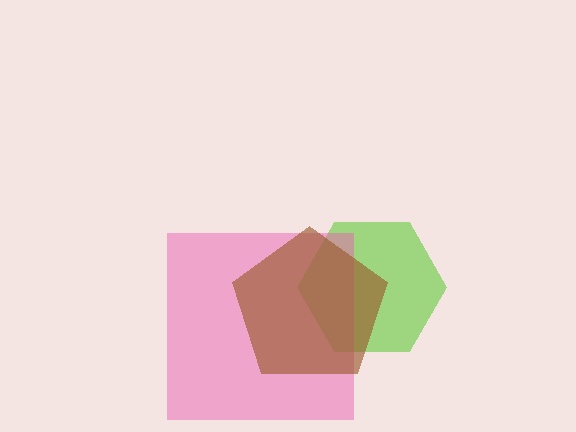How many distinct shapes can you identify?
There are 3 distinct shapes: a lime hexagon, a pink square, a brown pentagon.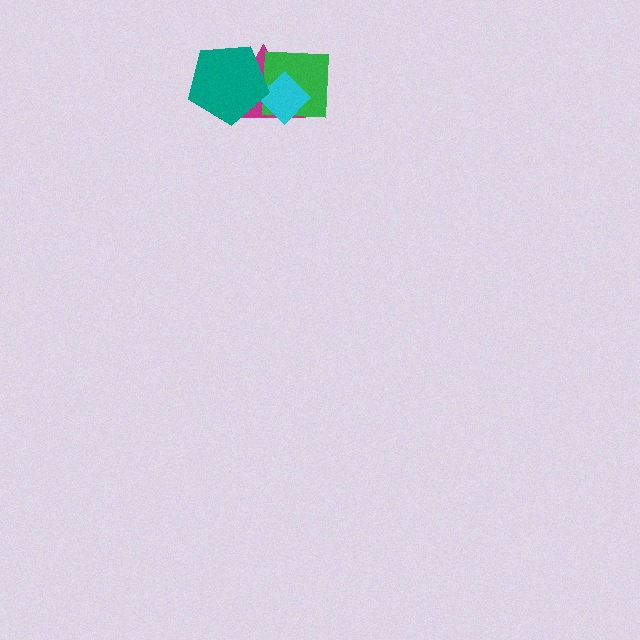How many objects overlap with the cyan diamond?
3 objects overlap with the cyan diamond.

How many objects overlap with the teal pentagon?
3 objects overlap with the teal pentagon.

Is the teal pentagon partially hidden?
No, no other shape covers it.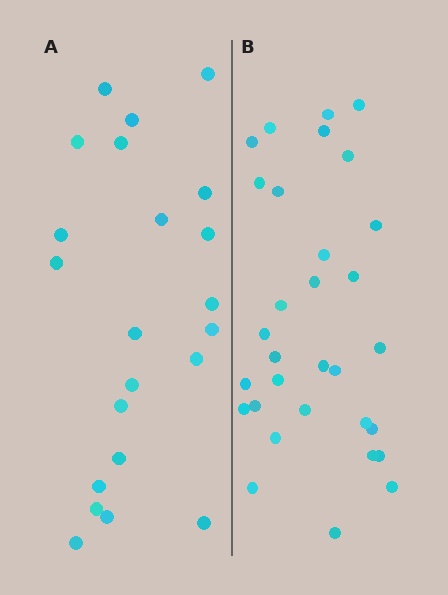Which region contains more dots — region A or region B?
Region B (the right region) has more dots.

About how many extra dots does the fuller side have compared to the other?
Region B has roughly 8 or so more dots than region A.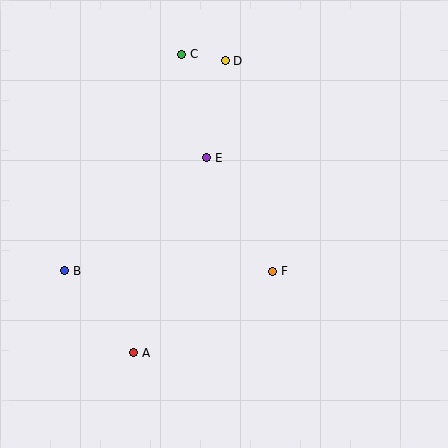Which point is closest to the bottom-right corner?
Point F is closest to the bottom-right corner.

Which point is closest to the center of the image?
Point F at (273, 271) is closest to the center.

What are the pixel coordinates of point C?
Point C is at (182, 54).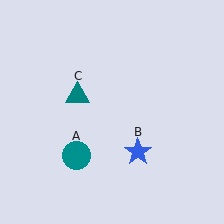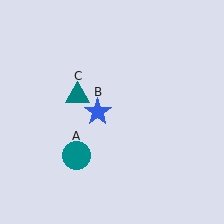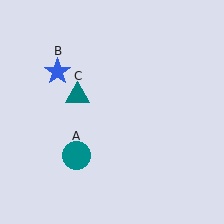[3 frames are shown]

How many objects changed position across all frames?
1 object changed position: blue star (object B).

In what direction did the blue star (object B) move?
The blue star (object B) moved up and to the left.